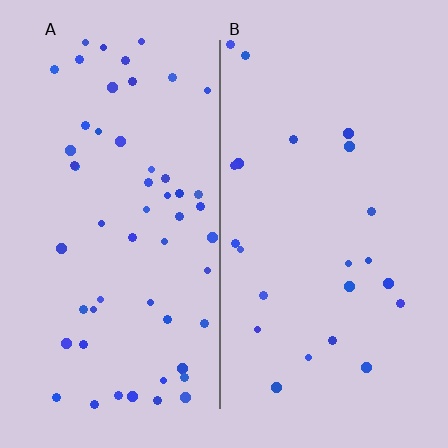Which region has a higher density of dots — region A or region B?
A (the left).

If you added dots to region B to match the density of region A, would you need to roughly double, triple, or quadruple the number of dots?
Approximately double.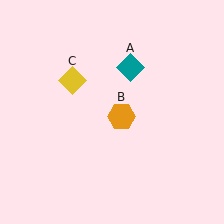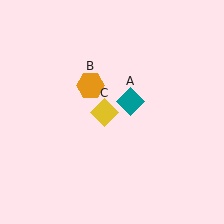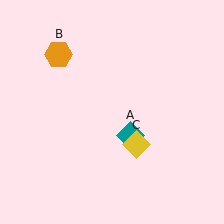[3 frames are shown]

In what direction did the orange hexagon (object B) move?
The orange hexagon (object B) moved up and to the left.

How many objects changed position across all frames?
3 objects changed position: teal diamond (object A), orange hexagon (object B), yellow diamond (object C).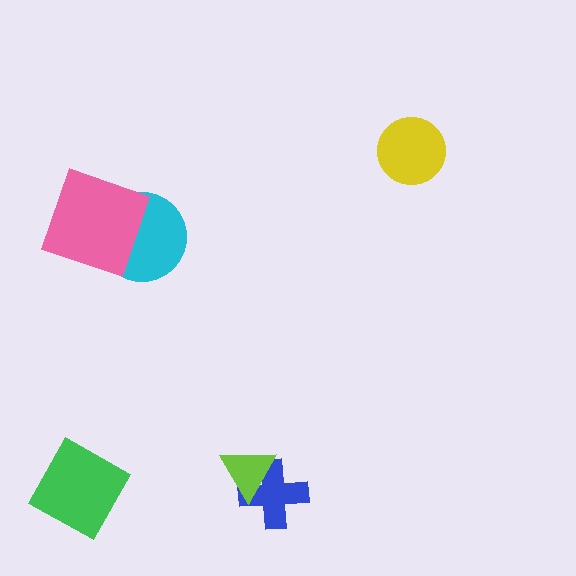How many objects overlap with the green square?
0 objects overlap with the green square.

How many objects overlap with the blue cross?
1 object overlaps with the blue cross.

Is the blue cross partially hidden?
Yes, it is partially covered by another shape.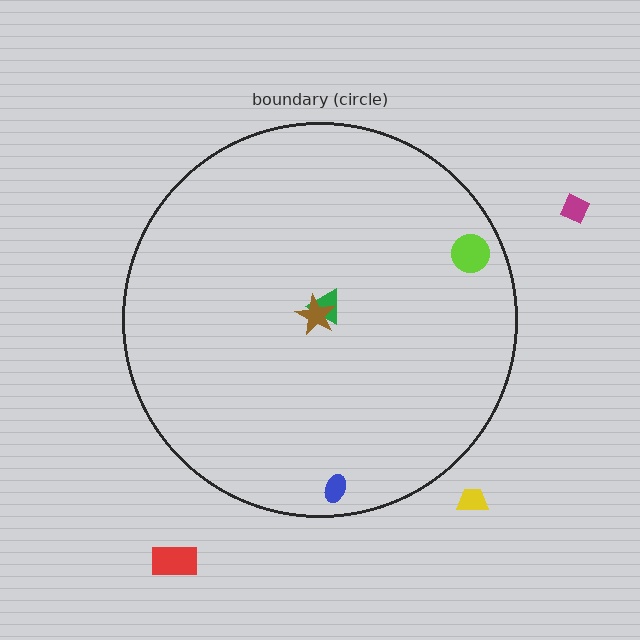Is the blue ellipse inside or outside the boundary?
Inside.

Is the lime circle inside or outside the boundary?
Inside.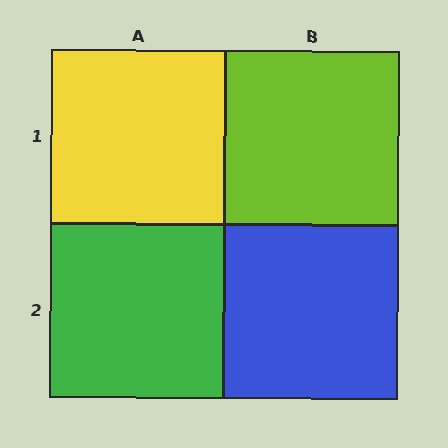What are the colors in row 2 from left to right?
Green, blue.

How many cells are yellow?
1 cell is yellow.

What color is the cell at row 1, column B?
Lime.